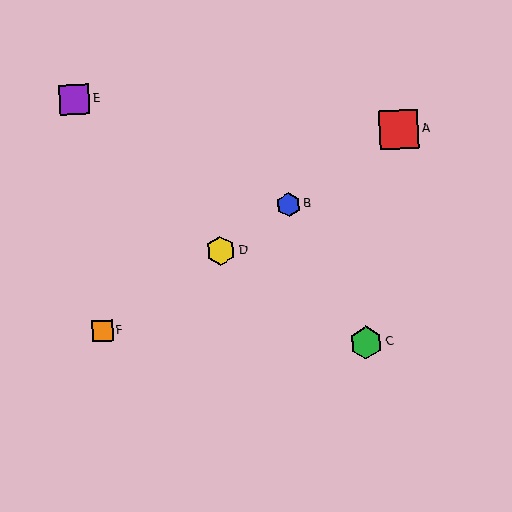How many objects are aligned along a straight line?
4 objects (A, B, D, F) are aligned along a straight line.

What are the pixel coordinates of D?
Object D is at (221, 251).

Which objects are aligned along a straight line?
Objects A, B, D, F are aligned along a straight line.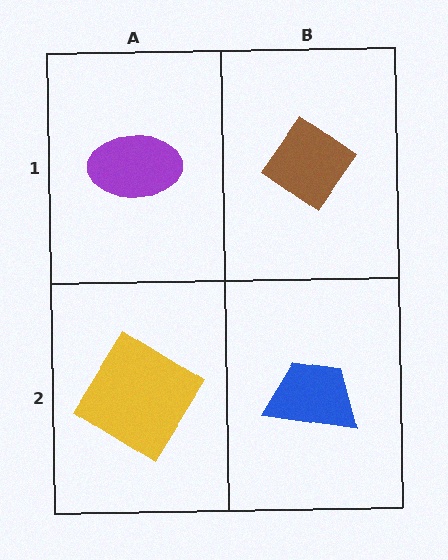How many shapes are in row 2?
2 shapes.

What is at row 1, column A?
A purple ellipse.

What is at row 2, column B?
A blue trapezoid.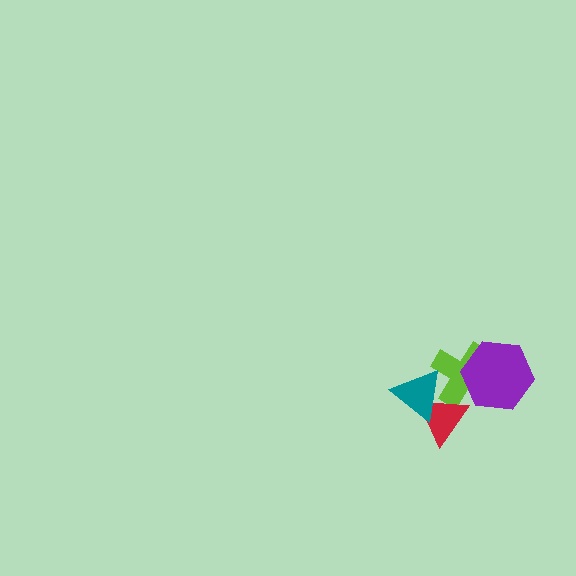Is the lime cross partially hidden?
Yes, it is partially covered by another shape.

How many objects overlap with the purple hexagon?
1 object overlaps with the purple hexagon.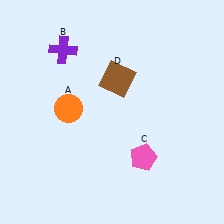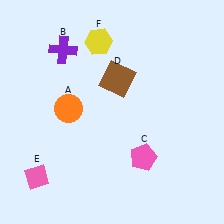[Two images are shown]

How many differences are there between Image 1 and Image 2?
There are 2 differences between the two images.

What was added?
A pink diamond (E), a yellow hexagon (F) were added in Image 2.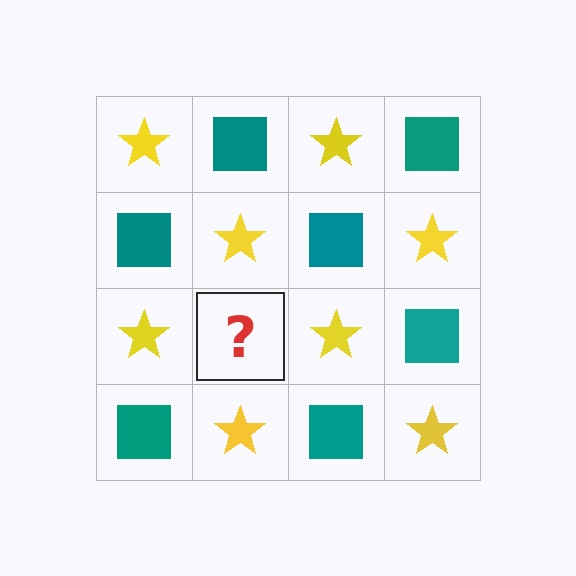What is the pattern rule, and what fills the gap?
The rule is that it alternates yellow star and teal square in a checkerboard pattern. The gap should be filled with a teal square.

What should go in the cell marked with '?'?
The missing cell should contain a teal square.